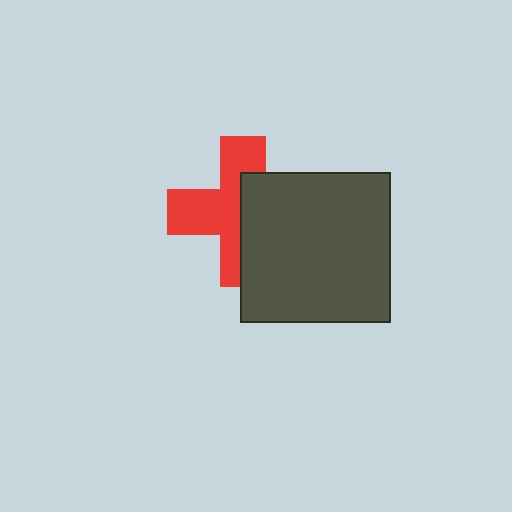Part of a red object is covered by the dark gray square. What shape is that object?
It is a cross.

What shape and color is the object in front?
The object in front is a dark gray square.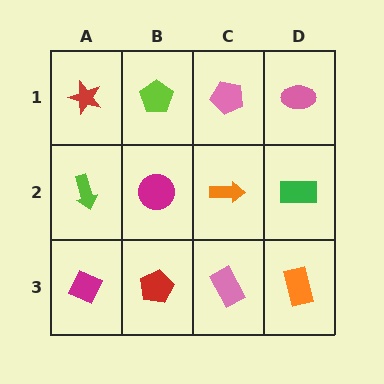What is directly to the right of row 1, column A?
A lime pentagon.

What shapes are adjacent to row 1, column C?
An orange arrow (row 2, column C), a lime pentagon (row 1, column B), a pink ellipse (row 1, column D).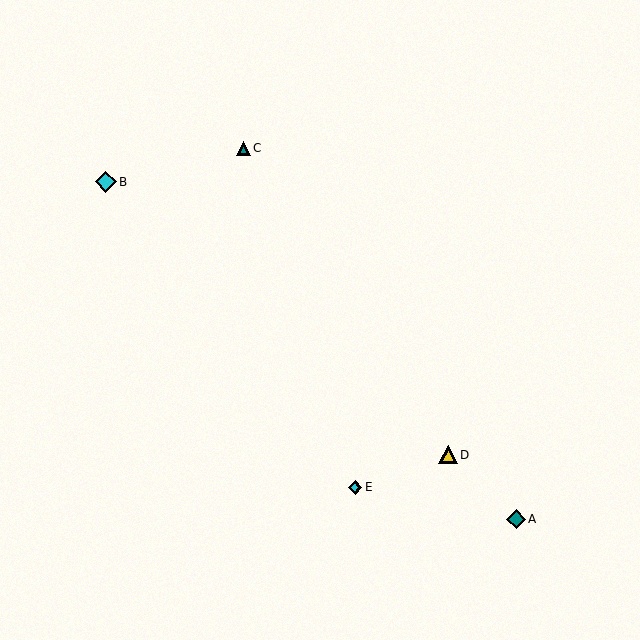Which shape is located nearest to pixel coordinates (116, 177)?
The cyan diamond (labeled B) at (106, 182) is nearest to that location.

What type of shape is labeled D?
Shape D is a yellow triangle.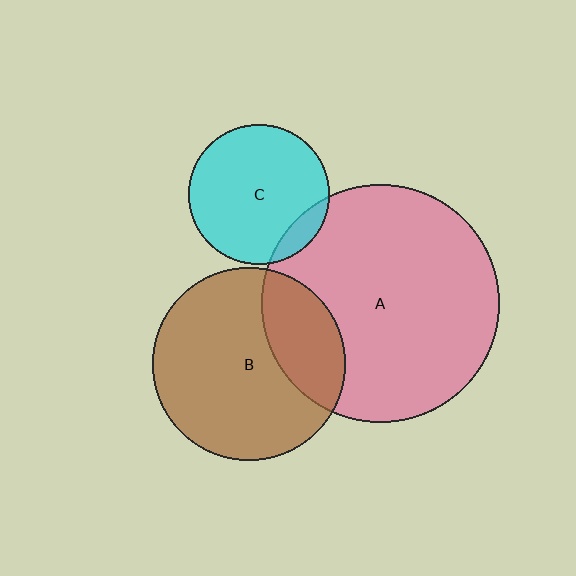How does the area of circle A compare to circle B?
Approximately 1.5 times.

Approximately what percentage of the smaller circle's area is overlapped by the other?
Approximately 10%.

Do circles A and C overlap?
Yes.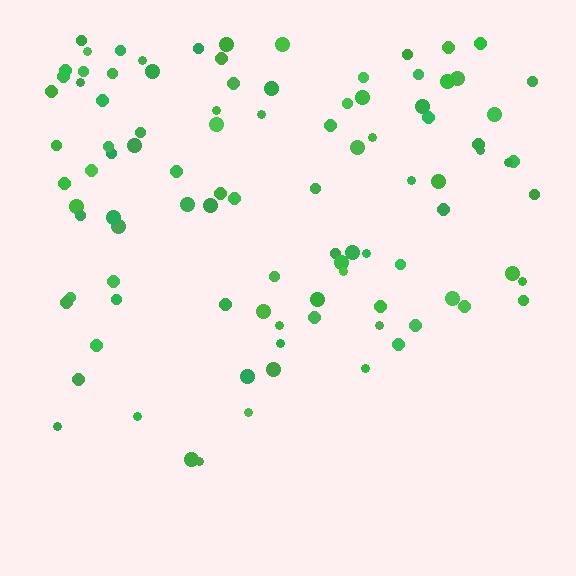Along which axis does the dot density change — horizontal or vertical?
Vertical.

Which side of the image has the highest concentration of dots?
The top.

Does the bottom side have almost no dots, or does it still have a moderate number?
Still a moderate number, just noticeably fewer than the top.